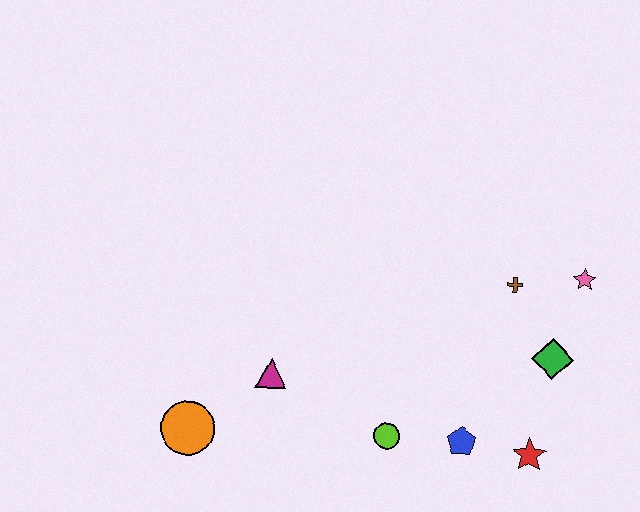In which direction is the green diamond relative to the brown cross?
The green diamond is below the brown cross.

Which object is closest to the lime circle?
The blue pentagon is closest to the lime circle.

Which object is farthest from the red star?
The orange circle is farthest from the red star.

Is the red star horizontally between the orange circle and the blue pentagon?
No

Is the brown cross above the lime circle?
Yes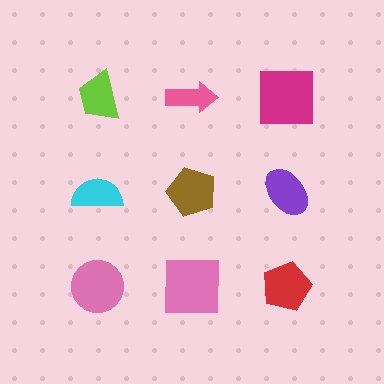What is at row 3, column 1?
A pink circle.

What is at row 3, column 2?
A pink square.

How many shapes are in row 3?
3 shapes.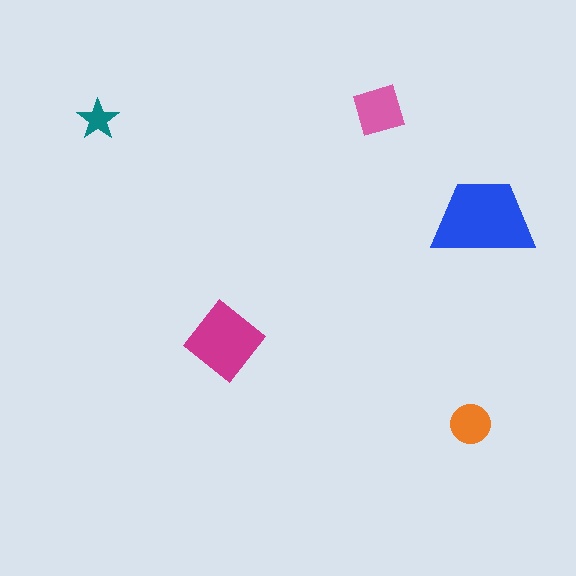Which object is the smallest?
The teal star.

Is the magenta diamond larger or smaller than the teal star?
Larger.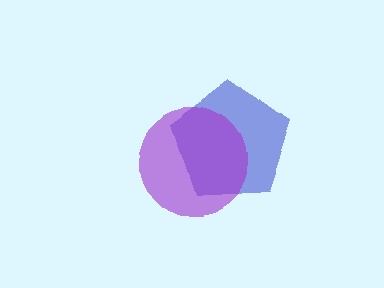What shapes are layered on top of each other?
The layered shapes are: a blue pentagon, a purple circle.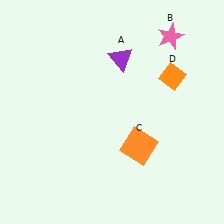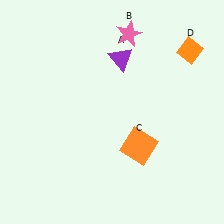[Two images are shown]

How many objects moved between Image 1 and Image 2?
2 objects moved between the two images.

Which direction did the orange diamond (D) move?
The orange diamond (D) moved up.